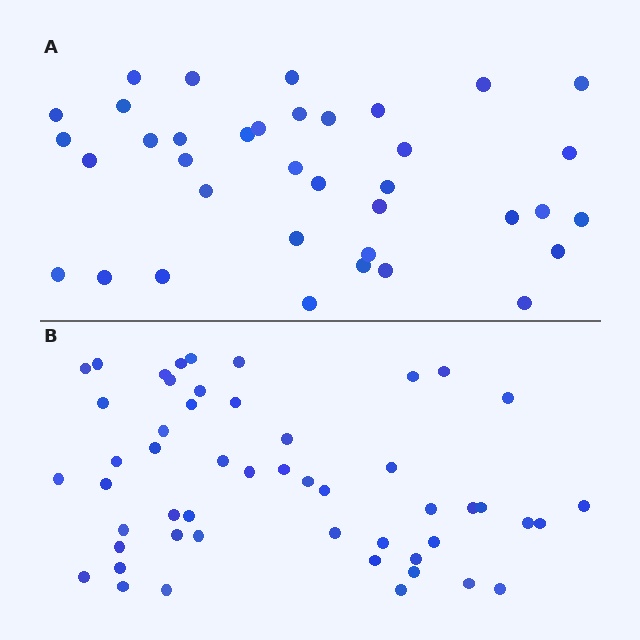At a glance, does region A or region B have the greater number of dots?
Region B (the bottom region) has more dots.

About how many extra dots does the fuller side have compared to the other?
Region B has approximately 15 more dots than region A.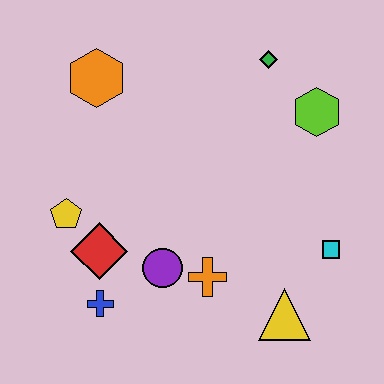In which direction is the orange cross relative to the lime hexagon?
The orange cross is below the lime hexagon.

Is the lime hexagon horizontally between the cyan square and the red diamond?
Yes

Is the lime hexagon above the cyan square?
Yes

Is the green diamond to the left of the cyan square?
Yes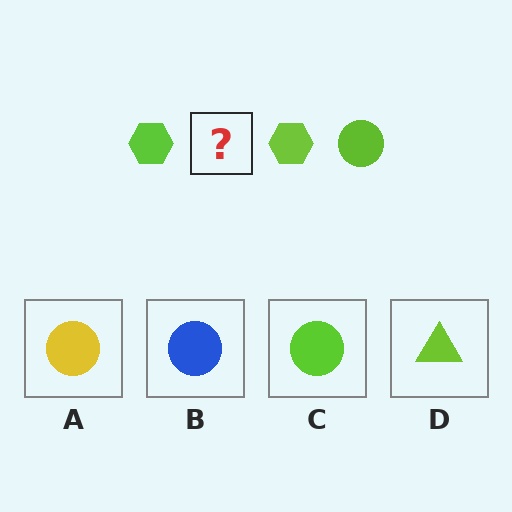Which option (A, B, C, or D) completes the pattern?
C.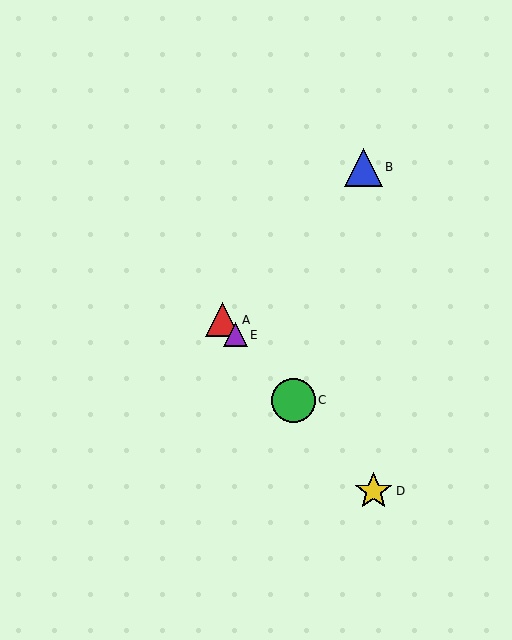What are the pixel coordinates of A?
Object A is at (222, 320).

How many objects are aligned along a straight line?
4 objects (A, C, D, E) are aligned along a straight line.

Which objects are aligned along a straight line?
Objects A, C, D, E are aligned along a straight line.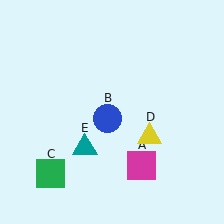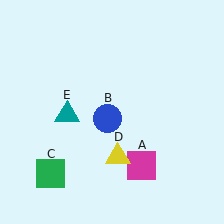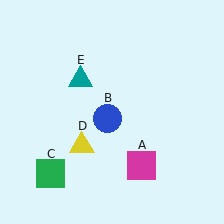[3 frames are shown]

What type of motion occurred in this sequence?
The yellow triangle (object D), teal triangle (object E) rotated clockwise around the center of the scene.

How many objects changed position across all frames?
2 objects changed position: yellow triangle (object D), teal triangle (object E).